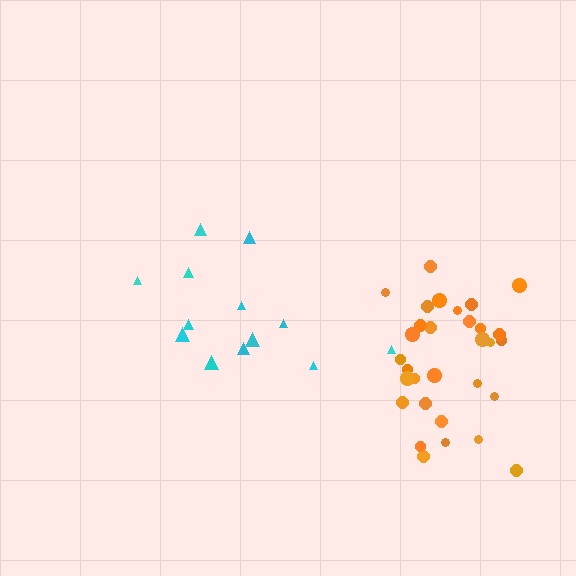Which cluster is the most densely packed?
Orange.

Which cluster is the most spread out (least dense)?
Cyan.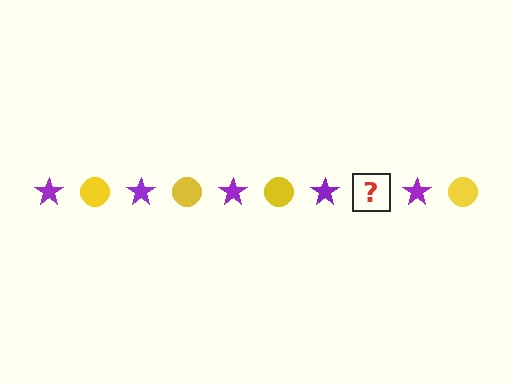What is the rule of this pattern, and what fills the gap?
The rule is that the pattern alternates between purple star and yellow circle. The gap should be filled with a yellow circle.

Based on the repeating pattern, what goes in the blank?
The blank should be a yellow circle.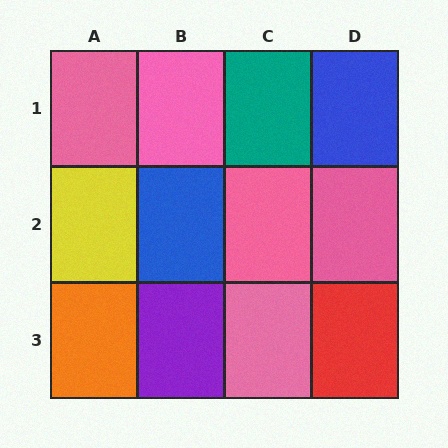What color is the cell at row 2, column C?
Pink.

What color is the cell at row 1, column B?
Pink.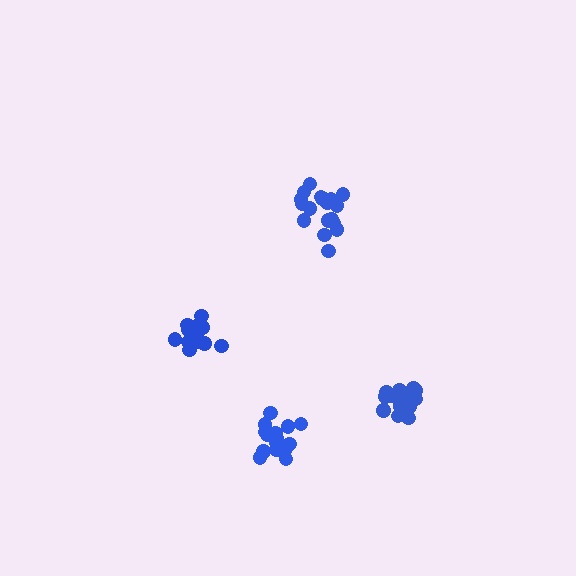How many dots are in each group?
Group 1: 15 dots, Group 2: 14 dots, Group 3: 18 dots, Group 4: 19 dots (66 total).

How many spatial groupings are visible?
There are 4 spatial groupings.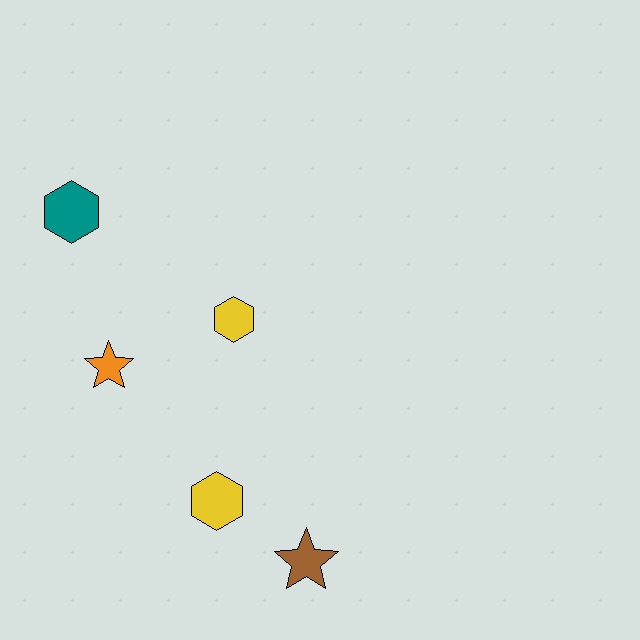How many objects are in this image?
There are 5 objects.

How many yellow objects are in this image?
There are 2 yellow objects.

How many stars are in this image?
There are 2 stars.